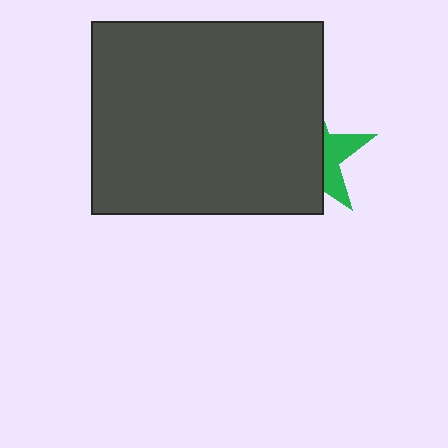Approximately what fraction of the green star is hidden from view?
Roughly 67% of the green star is hidden behind the dark gray rectangle.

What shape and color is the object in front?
The object in front is a dark gray rectangle.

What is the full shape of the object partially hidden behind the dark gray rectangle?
The partially hidden object is a green star.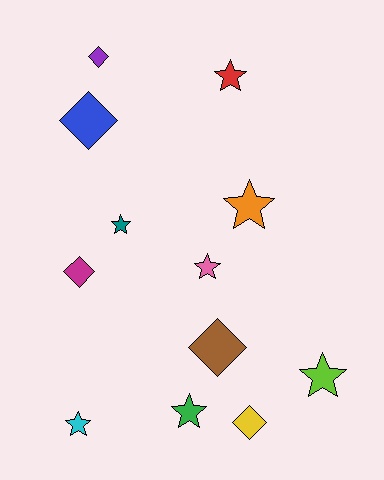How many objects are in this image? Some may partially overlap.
There are 12 objects.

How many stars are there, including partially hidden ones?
There are 7 stars.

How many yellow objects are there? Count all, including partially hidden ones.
There is 1 yellow object.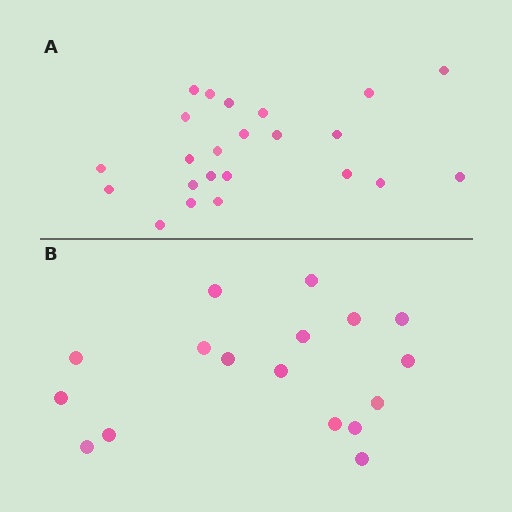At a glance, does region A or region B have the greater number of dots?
Region A (the top region) has more dots.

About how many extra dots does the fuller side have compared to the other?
Region A has about 6 more dots than region B.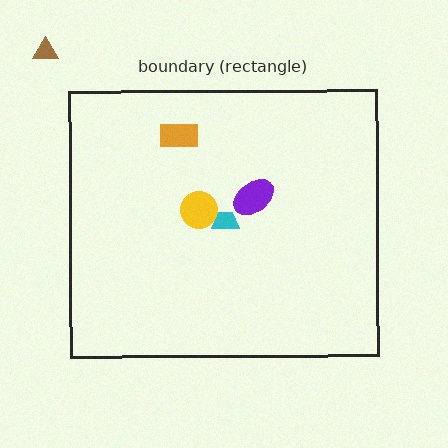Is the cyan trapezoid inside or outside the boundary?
Inside.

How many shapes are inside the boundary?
4 inside, 1 outside.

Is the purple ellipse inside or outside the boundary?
Inside.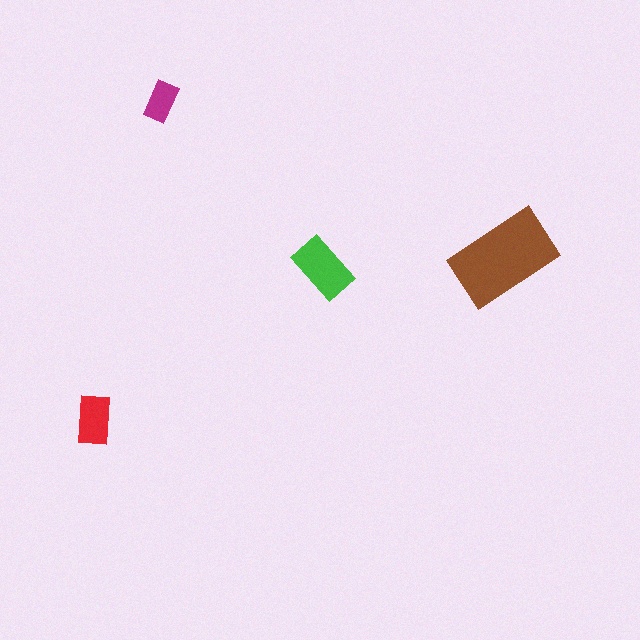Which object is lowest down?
The red rectangle is bottommost.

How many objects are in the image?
There are 4 objects in the image.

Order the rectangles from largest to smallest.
the brown one, the green one, the red one, the magenta one.